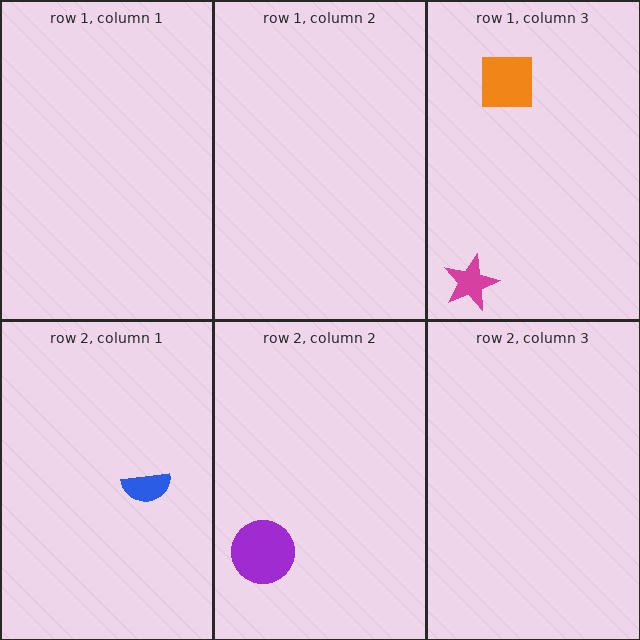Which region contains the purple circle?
The row 2, column 2 region.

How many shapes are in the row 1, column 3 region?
2.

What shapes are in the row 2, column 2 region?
The purple circle.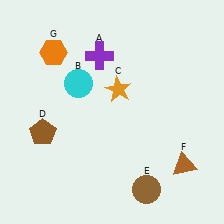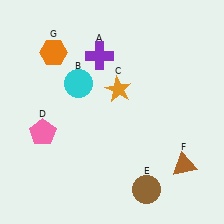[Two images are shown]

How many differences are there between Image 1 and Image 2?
There is 1 difference between the two images.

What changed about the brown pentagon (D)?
In Image 1, D is brown. In Image 2, it changed to pink.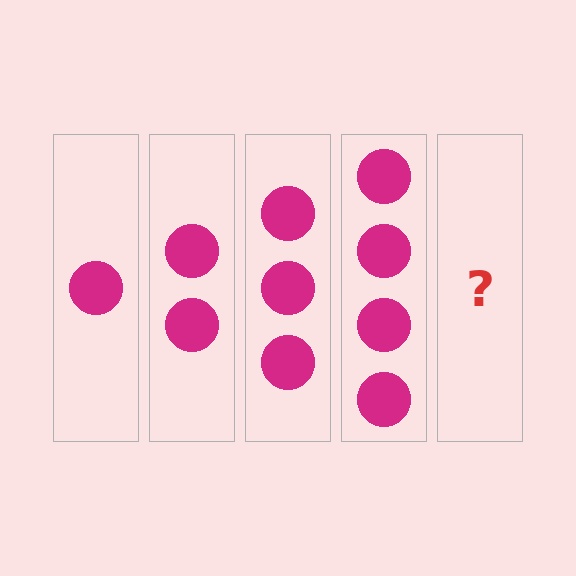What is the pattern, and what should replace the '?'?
The pattern is that each step adds one more circle. The '?' should be 5 circles.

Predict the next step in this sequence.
The next step is 5 circles.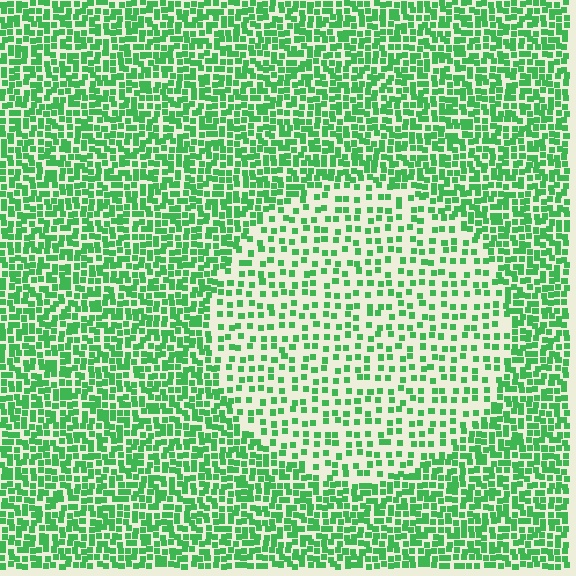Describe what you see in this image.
The image contains small green elements arranged at two different densities. A circle-shaped region is visible where the elements are less densely packed than the surrounding area.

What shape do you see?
I see a circle.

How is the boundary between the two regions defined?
The boundary is defined by a change in element density (approximately 2.1x ratio). All elements are the same color, size, and shape.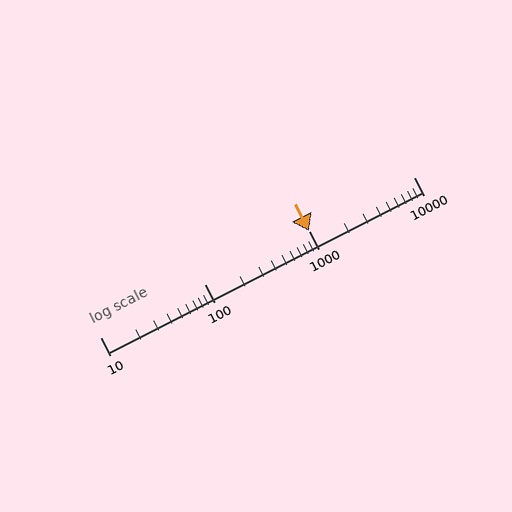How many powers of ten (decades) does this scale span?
The scale spans 3 decades, from 10 to 10000.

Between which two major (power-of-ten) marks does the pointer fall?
The pointer is between 100 and 1000.